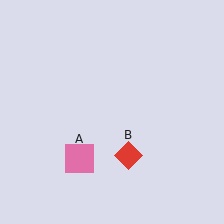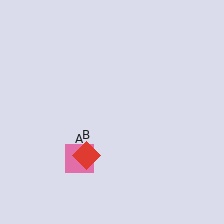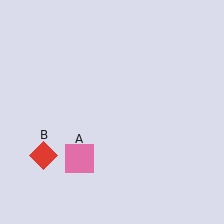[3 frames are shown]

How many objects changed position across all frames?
1 object changed position: red diamond (object B).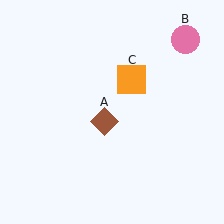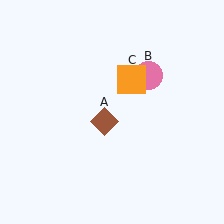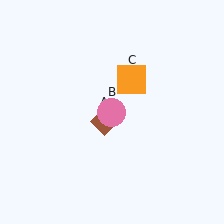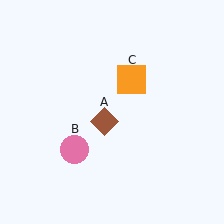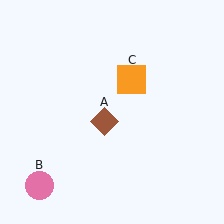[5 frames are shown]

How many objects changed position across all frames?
1 object changed position: pink circle (object B).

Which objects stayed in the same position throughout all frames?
Brown diamond (object A) and orange square (object C) remained stationary.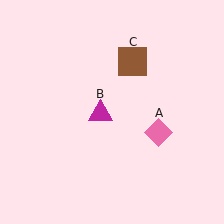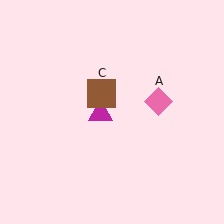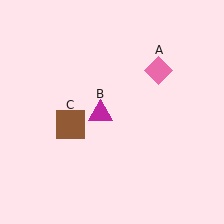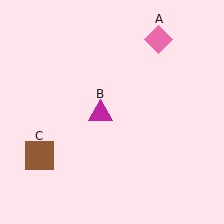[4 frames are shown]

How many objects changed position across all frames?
2 objects changed position: pink diamond (object A), brown square (object C).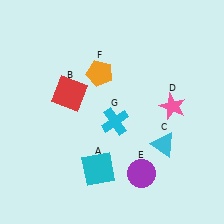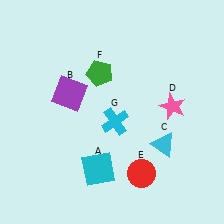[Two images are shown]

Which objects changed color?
B changed from red to purple. E changed from purple to red. F changed from orange to green.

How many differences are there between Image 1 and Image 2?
There are 3 differences between the two images.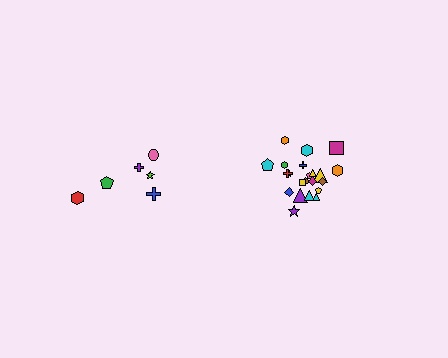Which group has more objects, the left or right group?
The right group.